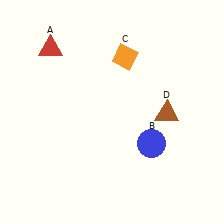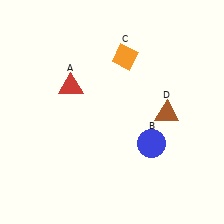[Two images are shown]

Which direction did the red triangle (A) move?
The red triangle (A) moved down.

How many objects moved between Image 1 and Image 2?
1 object moved between the two images.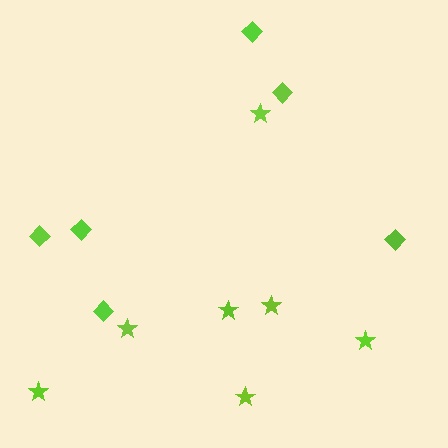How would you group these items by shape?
There are 2 groups: one group of diamonds (6) and one group of stars (7).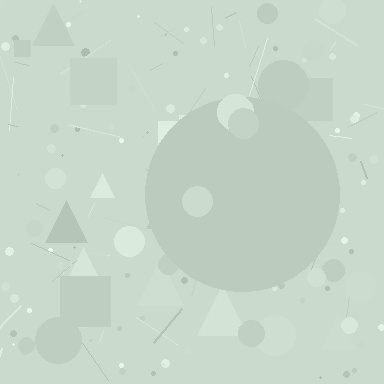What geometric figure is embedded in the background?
A circle is embedded in the background.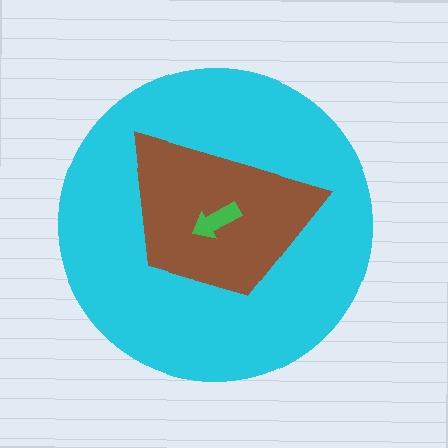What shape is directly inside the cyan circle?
The brown trapezoid.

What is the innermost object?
The green arrow.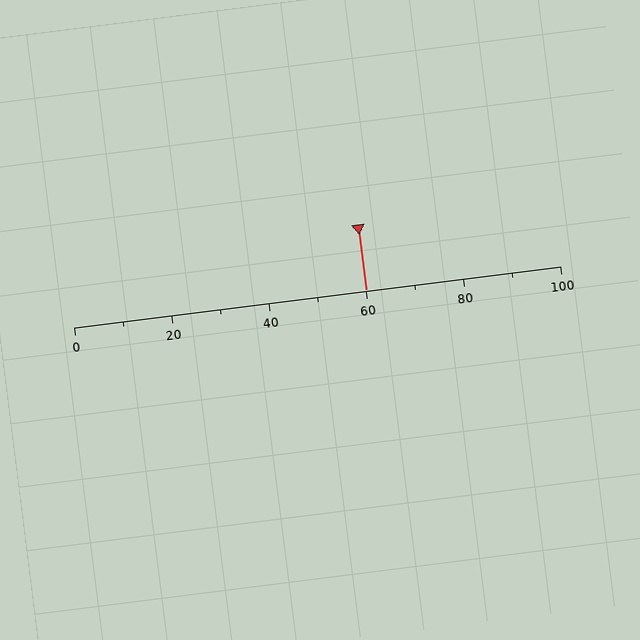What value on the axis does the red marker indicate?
The marker indicates approximately 60.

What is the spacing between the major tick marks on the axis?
The major ticks are spaced 20 apart.